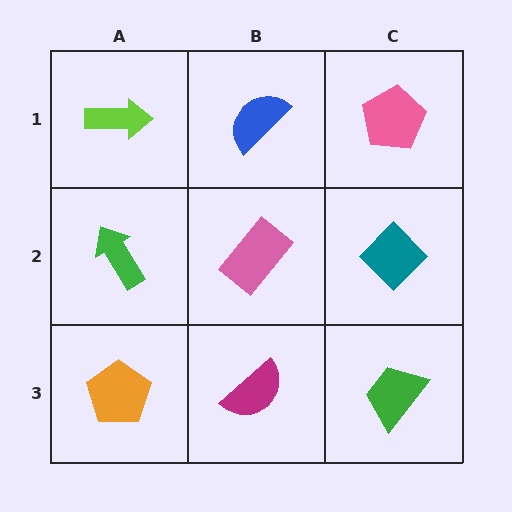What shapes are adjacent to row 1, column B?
A pink rectangle (row 2, column B), a lime arrow (row 1, column A), a pink pentagon (row 1, column C).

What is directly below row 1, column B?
A pink rectangle.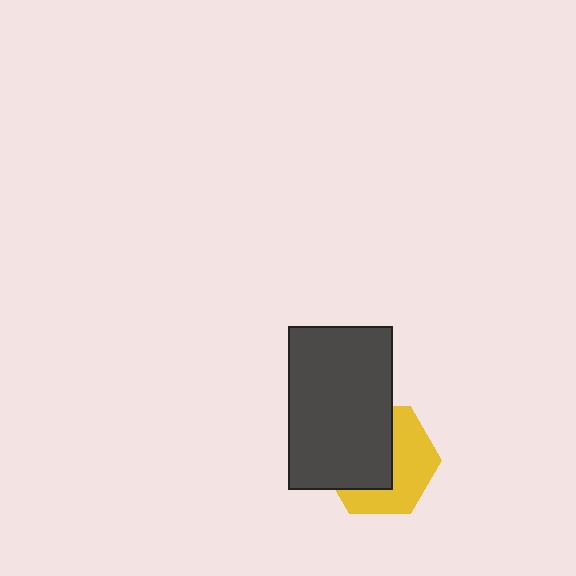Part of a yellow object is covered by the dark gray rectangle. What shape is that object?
It is a hexagon.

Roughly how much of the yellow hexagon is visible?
About half of it is visible (roughly 48%).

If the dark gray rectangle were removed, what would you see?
You would see the complete yellow hexagon.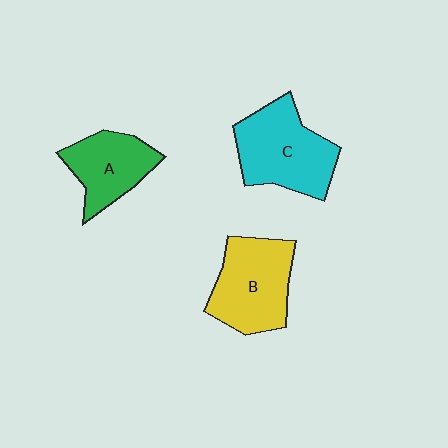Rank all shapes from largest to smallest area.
From largest to smallest: C (cyan), B (yellow), A (green).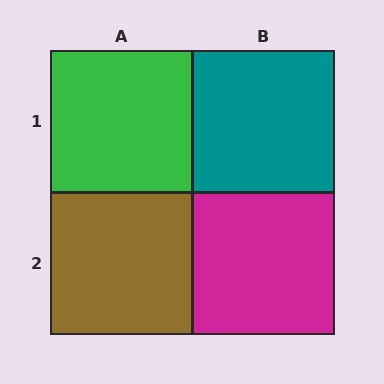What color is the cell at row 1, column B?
Teal.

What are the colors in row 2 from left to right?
Brown, magenta.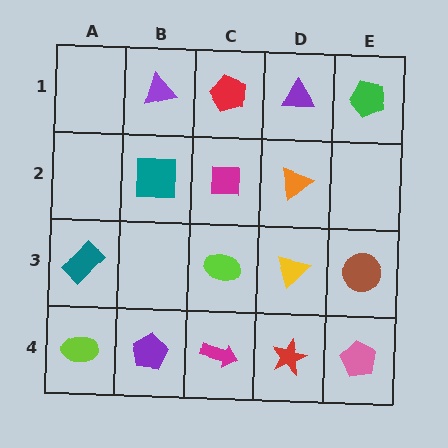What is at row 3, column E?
A brown circle.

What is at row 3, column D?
A yellow triangle.